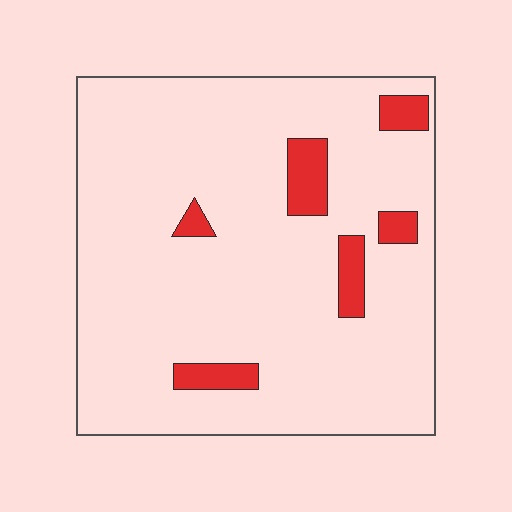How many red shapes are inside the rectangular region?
6.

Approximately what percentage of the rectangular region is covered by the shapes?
Approximately 10%.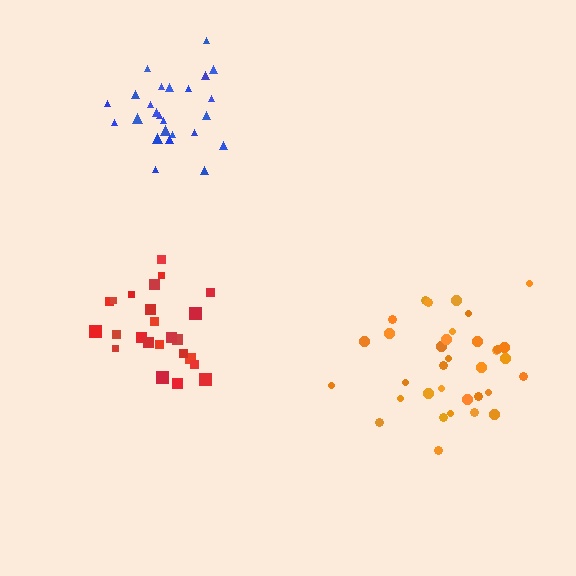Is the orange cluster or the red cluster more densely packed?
Orange.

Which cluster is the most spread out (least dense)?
Red.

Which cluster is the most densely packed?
Blue.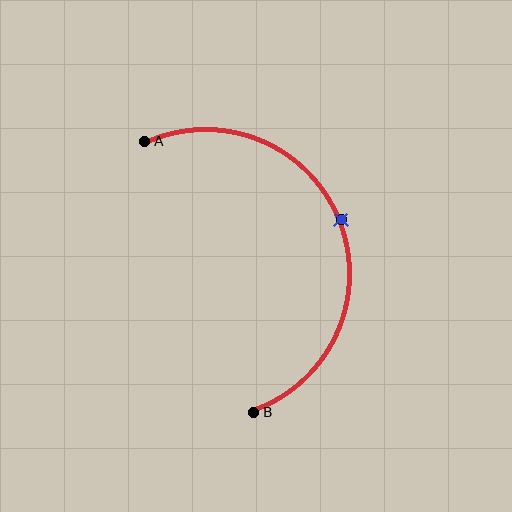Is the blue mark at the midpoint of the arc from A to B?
Yes. The blue mark lies on the arc at equal arc-length from both A and B — it is the arc midpoint.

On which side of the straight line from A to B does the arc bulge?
The arc bulges to the right of the straight line connecting A and B.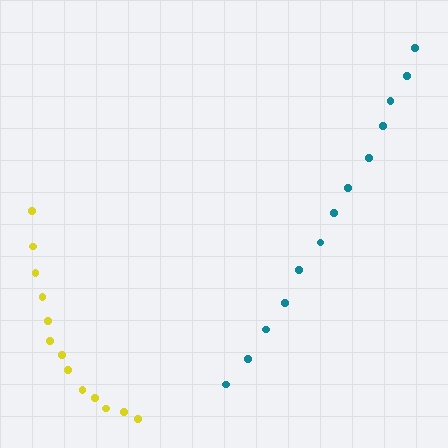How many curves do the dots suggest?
There are 2 distinct paths.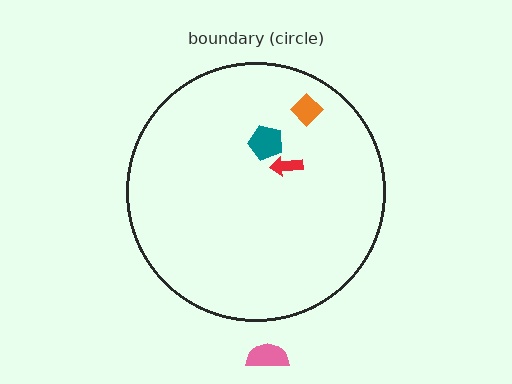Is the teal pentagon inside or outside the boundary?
Inside.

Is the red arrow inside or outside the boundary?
Inside.